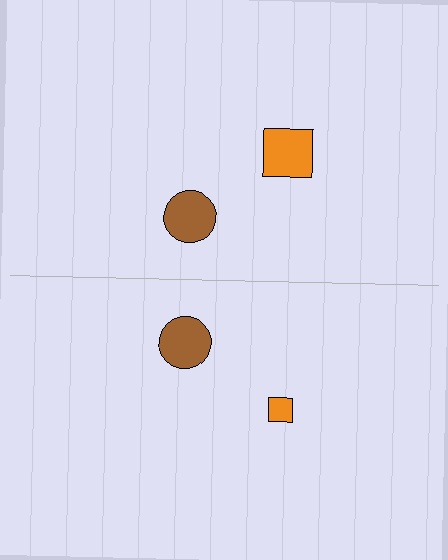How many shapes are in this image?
There are 4 shapes in this image.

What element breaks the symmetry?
The orange square on the bottom side has a different size than its mirror counterpart.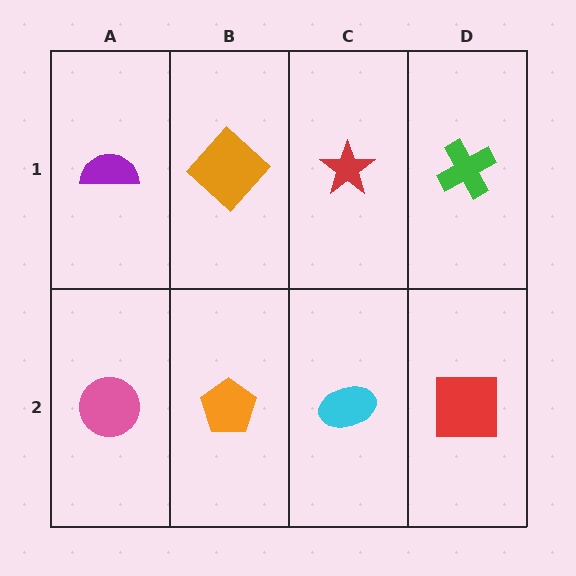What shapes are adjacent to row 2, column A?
A purple semicircle (row 1, column A), an orange pentagon (row 2, column B).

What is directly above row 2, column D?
A green cross.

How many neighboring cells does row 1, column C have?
3.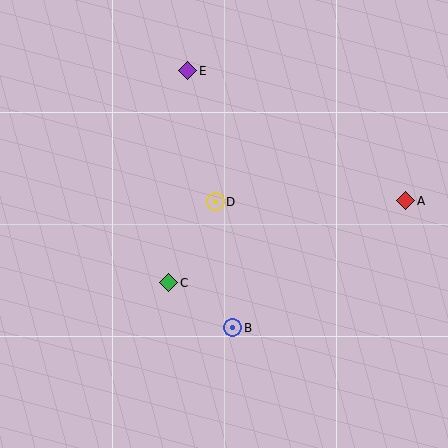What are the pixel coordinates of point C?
Point C is at (169, 283).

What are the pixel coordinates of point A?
Point A is at (406, 201).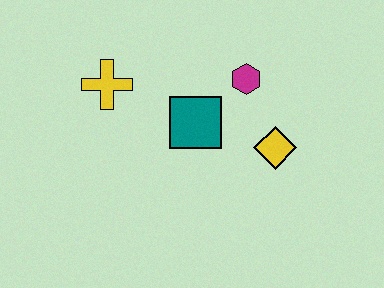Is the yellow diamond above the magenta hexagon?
No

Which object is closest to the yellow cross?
The teal square is closest to the yellow cross.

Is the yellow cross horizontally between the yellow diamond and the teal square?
No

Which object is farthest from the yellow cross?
The yellow diamond is farthest from the yellow cross.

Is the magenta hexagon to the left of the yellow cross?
No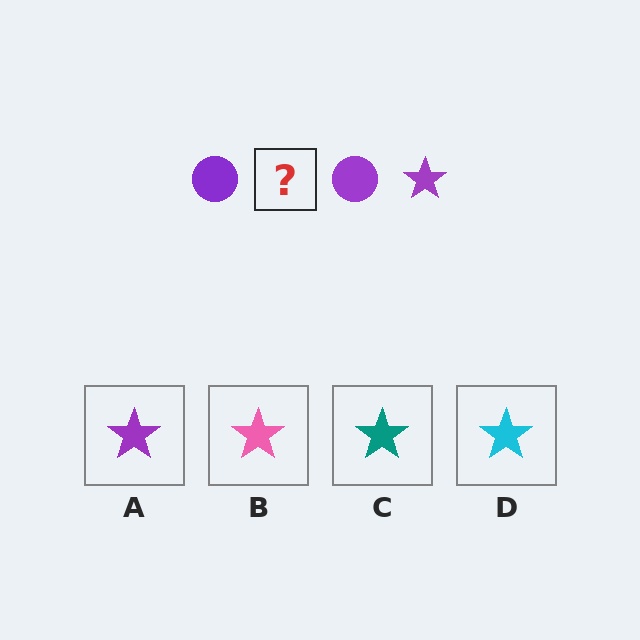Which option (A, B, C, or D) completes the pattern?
A.